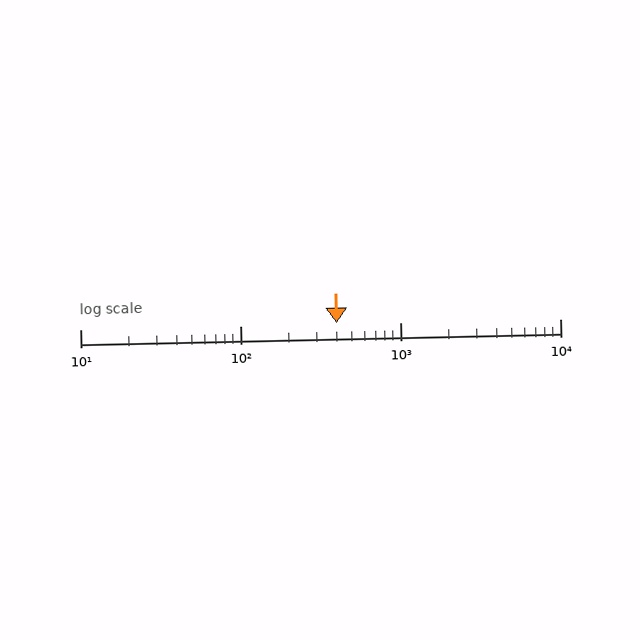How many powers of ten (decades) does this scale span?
The scale spans 3 decades, from 10 to 10000.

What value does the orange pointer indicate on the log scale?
The pointer indicates approximately 400.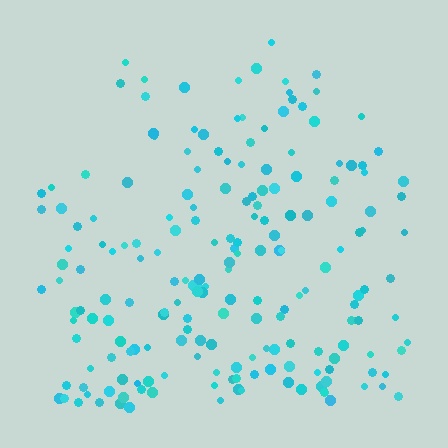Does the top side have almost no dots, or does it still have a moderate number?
Still a moderate number, just noticeably fewer than the bottom.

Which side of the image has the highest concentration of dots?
The bottom.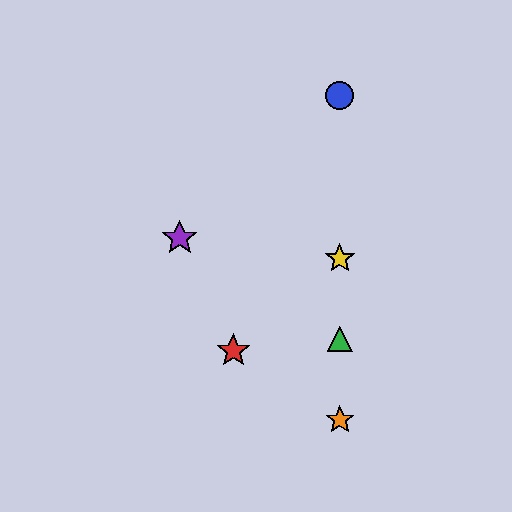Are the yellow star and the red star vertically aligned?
No, the yellow star is at x≈340 and the red star is at x≈233.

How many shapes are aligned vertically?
4 shapes (the blue circle, the green triangle, the yellow star, the orange star) are aligned vertically.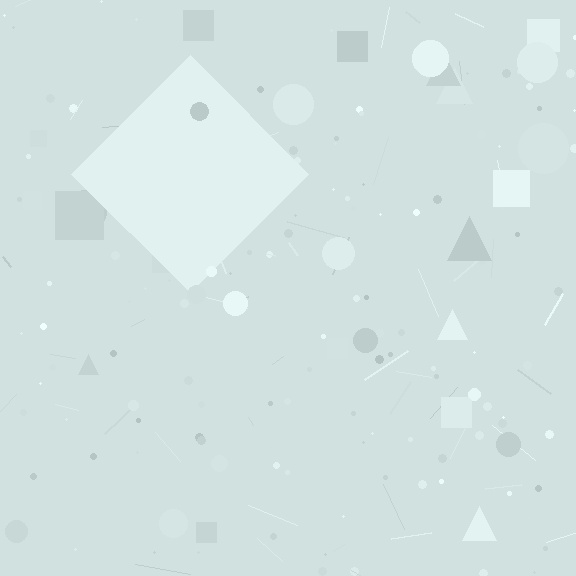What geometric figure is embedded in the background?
A diamond is embedded in the background.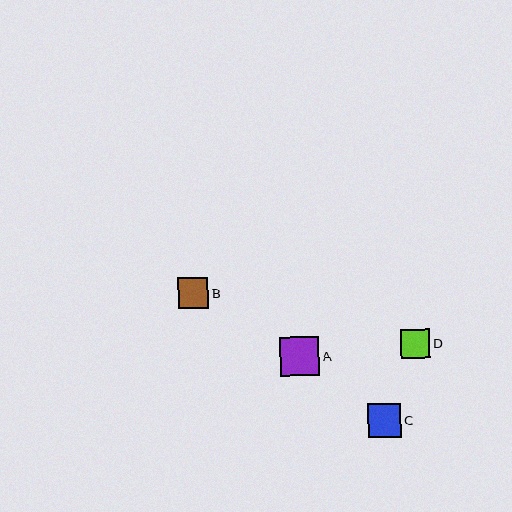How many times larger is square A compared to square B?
Square A is approximately 1.3 times the size of square B.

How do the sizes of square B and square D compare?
Square B and square D are approximately the same size.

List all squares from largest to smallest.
From largest to smallest: A, C, B, D.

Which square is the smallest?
Square D is the smallest with a size of approximately 29 pixels.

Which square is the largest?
Square A is the largest with a size of approximately 40 pixels.